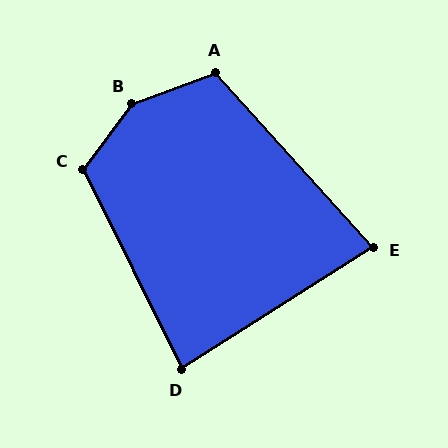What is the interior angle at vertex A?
Approximately 112 degrees (obtuse).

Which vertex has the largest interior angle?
B, at approximately 147 degrees.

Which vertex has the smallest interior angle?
E, at approximately 80 degrees.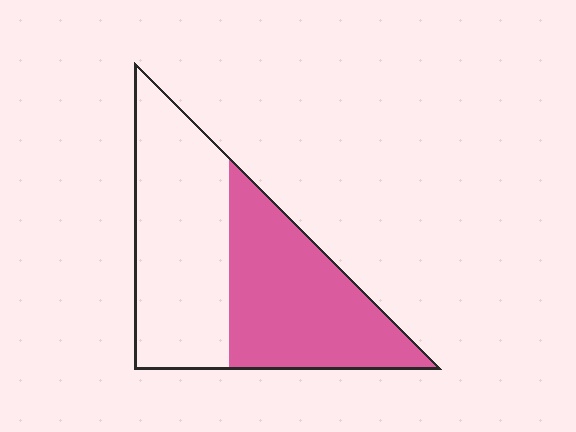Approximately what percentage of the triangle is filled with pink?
Approximately 50%.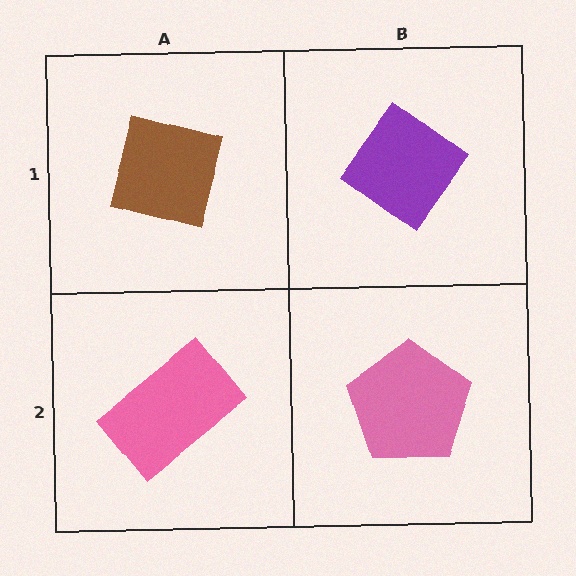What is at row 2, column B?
A pink pentagon.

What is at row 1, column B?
A purple diamond.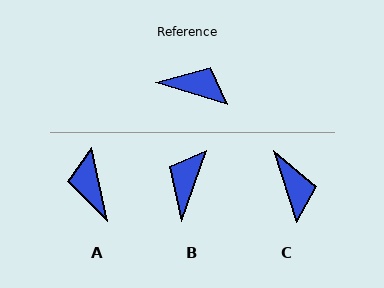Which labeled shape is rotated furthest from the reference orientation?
A, about 120 degrees away.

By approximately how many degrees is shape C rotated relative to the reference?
Approximately 55 degrees clockwise.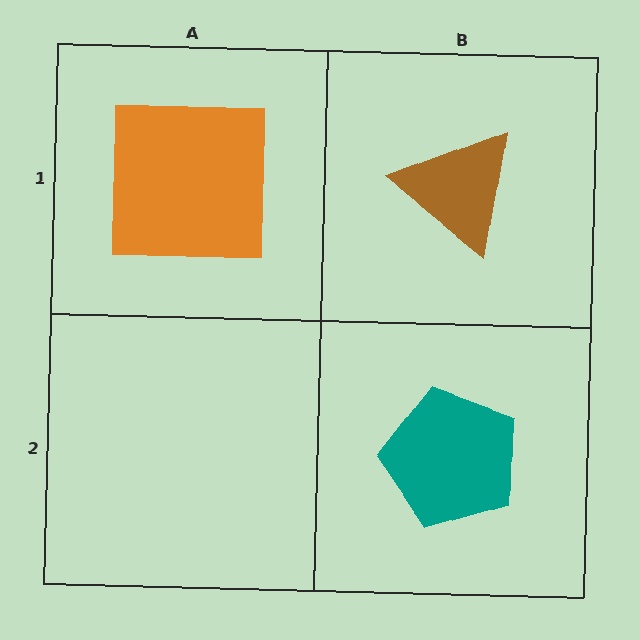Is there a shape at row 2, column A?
No, that cell is empty.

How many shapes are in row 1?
2 shapes.